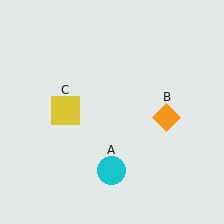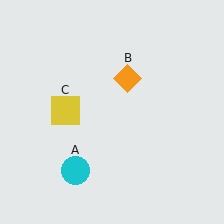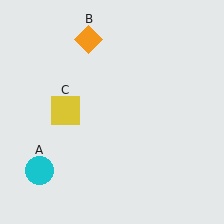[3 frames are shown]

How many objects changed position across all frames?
2 objects changed position: cyan circle (object A), orange diamond (object B).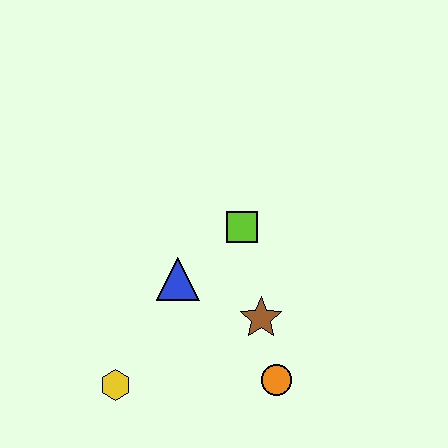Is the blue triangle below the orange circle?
No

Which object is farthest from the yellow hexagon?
The lime square is farthest from the yellow hexagon.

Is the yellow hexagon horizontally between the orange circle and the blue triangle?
No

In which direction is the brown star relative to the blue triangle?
The brown star is to the right of the blue triangle.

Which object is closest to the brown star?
The orange circle is closest to the brown star.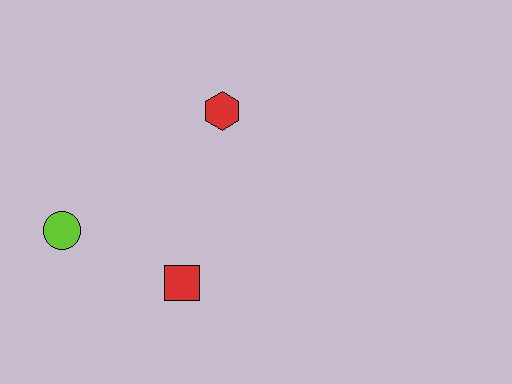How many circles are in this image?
There is 1 circle.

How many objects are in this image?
There are 3 objects.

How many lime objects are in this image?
There is 1 lime object.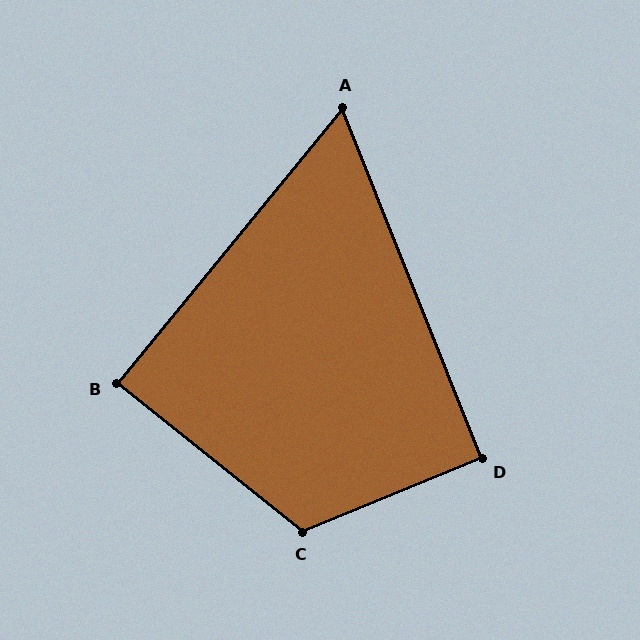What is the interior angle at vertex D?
Approximately 91 degrees (approximately right).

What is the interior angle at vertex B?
Approximately 89 degrees (approximately right).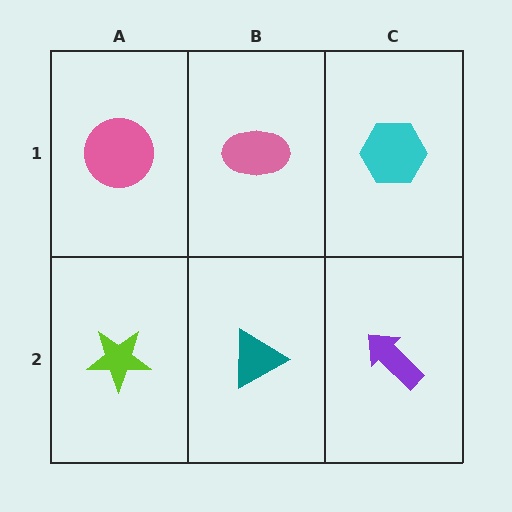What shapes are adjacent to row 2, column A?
A pink circle (row 1, column A), a teal triangle (row 2, column B).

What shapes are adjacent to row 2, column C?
A cyan hexagon (row 1, column C), a teal triangle (row 2, column B).